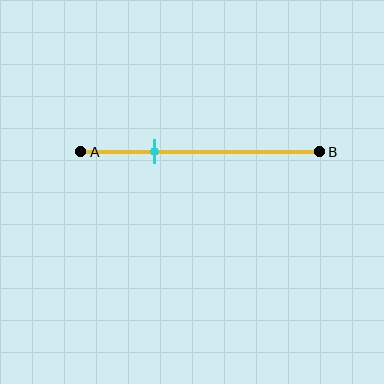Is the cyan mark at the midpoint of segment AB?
No, the mark is at about 30% from A, not at the 50% midpoint.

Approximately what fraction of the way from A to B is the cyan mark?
The cyan mark is approximately 30% of the way from A to B.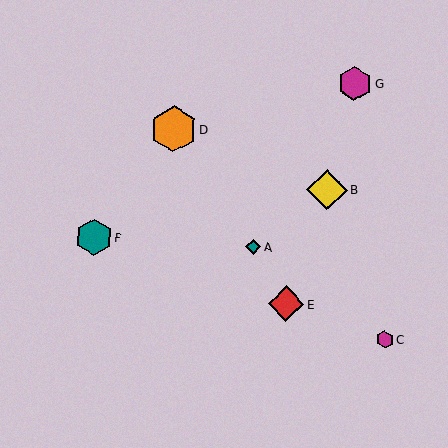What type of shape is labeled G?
Shape G is a magenta hexagon.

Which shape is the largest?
The orange hexagon (labeled D) is the largest.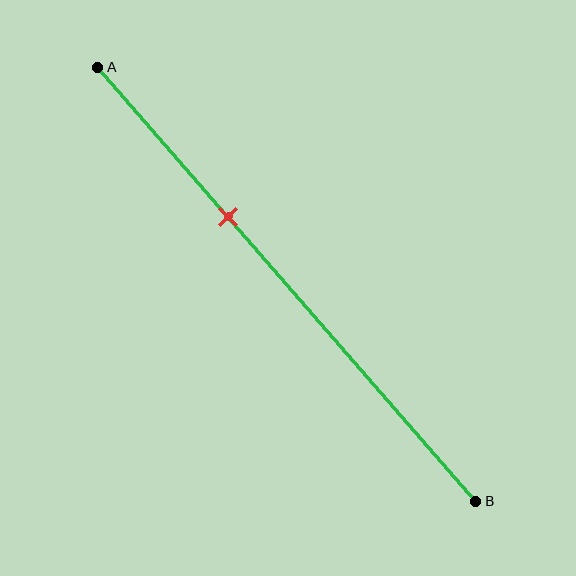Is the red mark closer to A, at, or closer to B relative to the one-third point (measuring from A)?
The red mark is approximately at the one-third point of segment AB.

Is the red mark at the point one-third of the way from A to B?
Yes, the mark is approximately at the one-third point.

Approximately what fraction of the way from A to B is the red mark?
The red mark is approximately 35% of the way from A to B.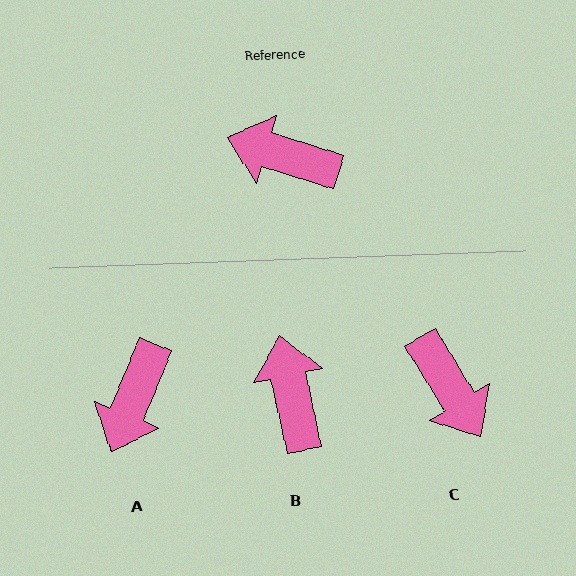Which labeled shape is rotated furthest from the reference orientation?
C, about 139 degrees away.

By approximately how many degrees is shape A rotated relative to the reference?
Approximately 84 degrees counter-clockwise.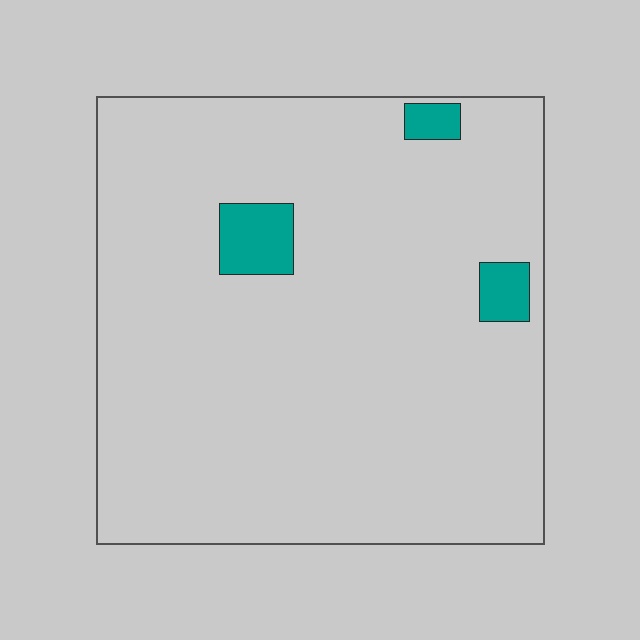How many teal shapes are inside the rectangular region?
3.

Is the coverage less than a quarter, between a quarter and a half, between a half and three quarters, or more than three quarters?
Less than a quarter.